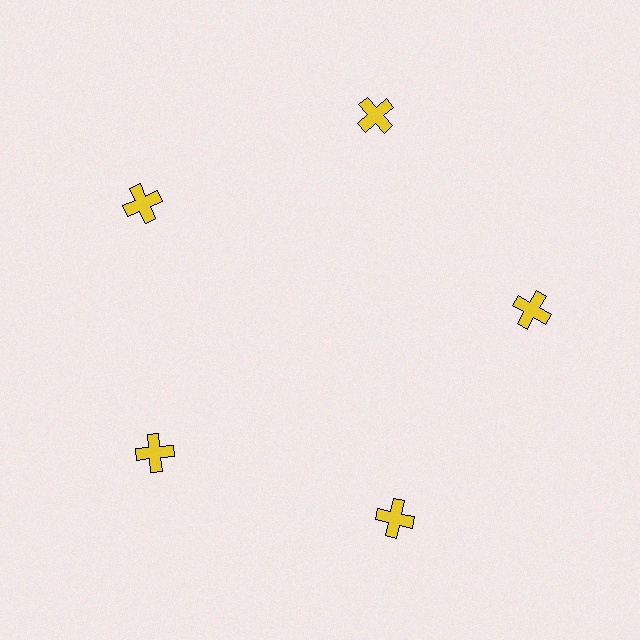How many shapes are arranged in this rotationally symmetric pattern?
There are 5 shapes, arranged in 5 groups of 1.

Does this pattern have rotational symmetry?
Yes, this pattern has 5-fold rotational symmetry. It looks the same after rotating 72 degrees around the center.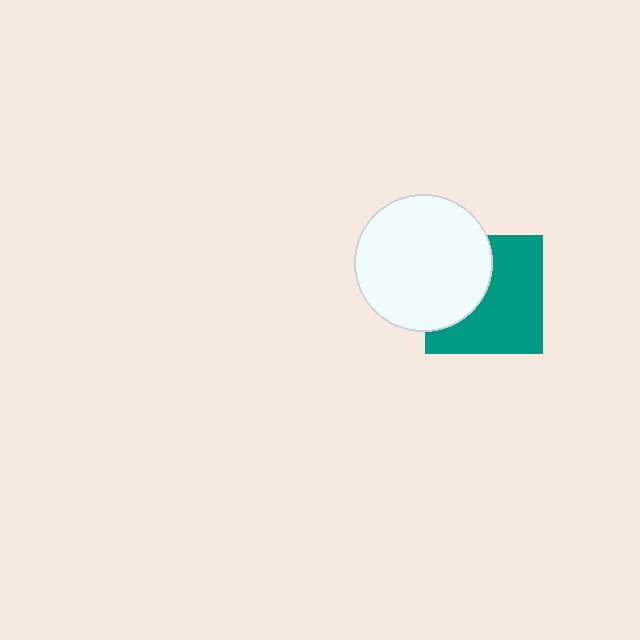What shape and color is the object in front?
The object in front is a white circle.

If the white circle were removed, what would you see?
You would see the complete teal square.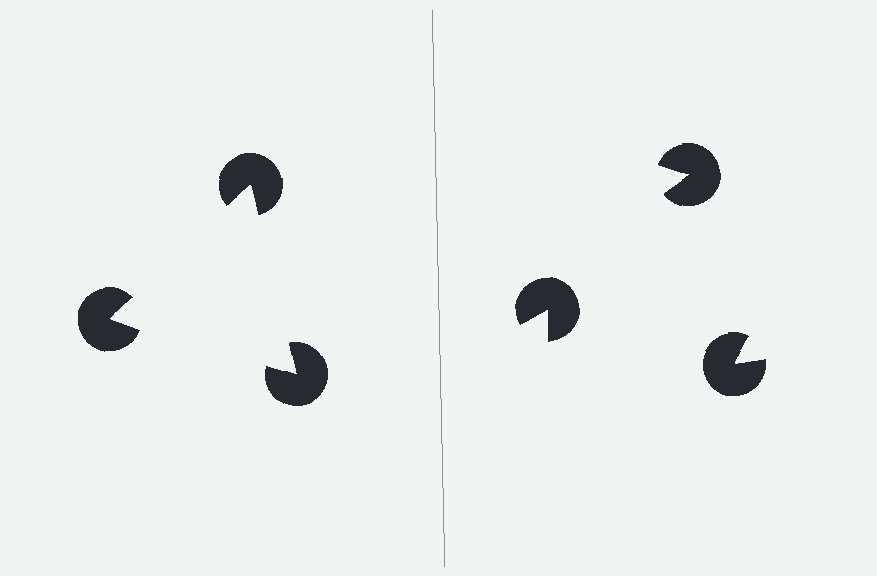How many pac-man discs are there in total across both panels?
6 — 3 on each side.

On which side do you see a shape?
An illusory triangle appears on the left side. On the right side the wedge cuts are rotated, so no coherent shape forms.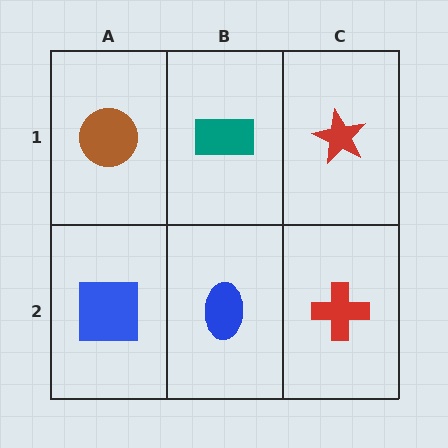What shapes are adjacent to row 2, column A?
A brown circle (row 1, column A), a blue ellipse (row 2, column B).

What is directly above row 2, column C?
A red star.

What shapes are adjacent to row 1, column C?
A red cross (row 2, column C), a teal rectangle (row 1, column B).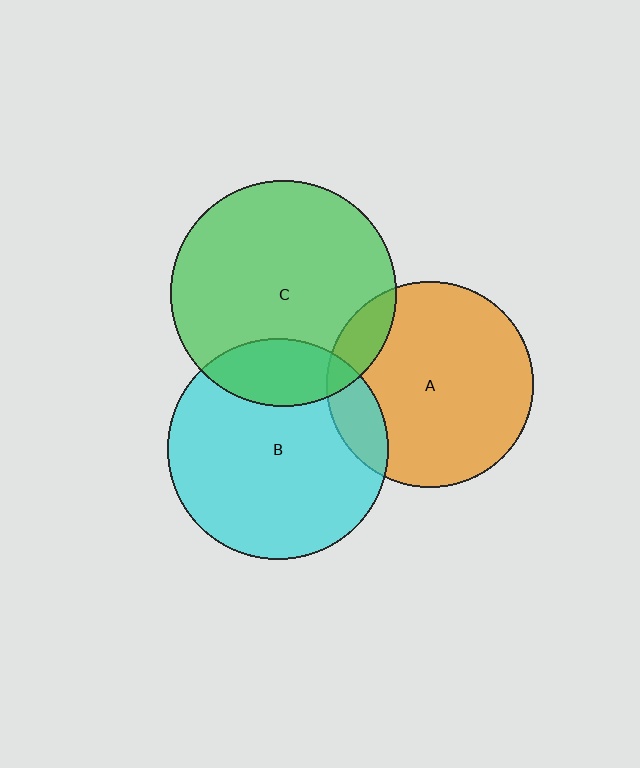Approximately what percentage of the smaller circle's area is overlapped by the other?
Approximately 20%.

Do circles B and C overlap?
Yes.